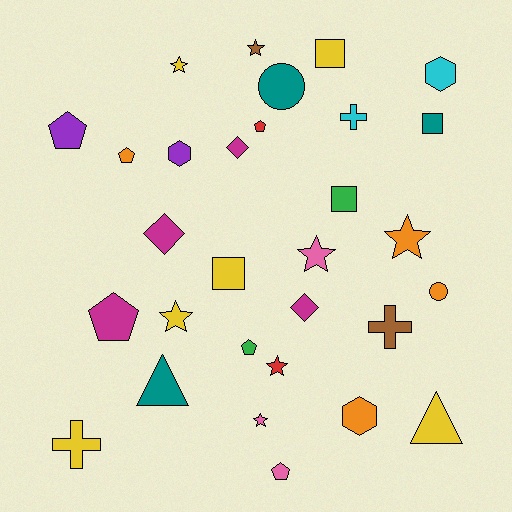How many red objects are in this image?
There are 2 red objects.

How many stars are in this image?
There are 7 stars.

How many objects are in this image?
There are 30 objects.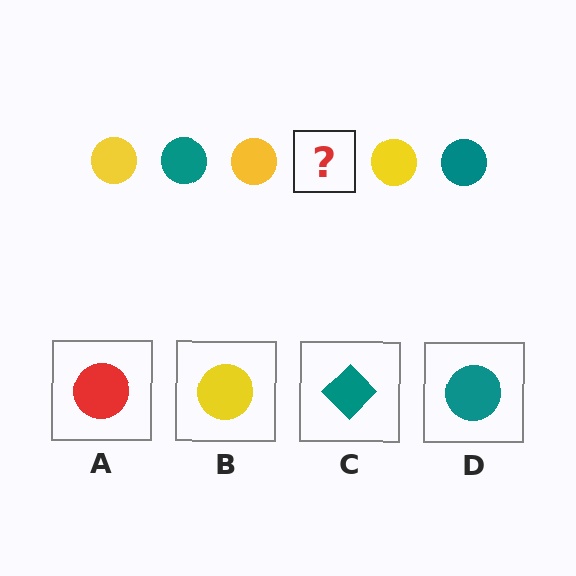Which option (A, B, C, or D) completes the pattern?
D.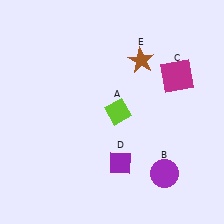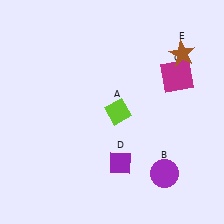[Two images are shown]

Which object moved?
The brown star (E) moved right.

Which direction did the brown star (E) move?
The brown star (E) moved right.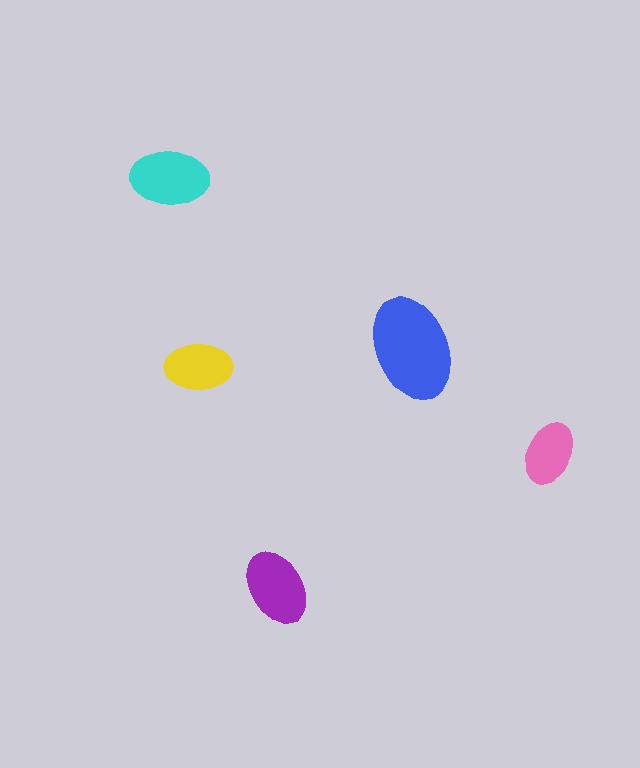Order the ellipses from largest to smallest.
the blue one, the cyan one, the purple one, the yellow one, the pink one.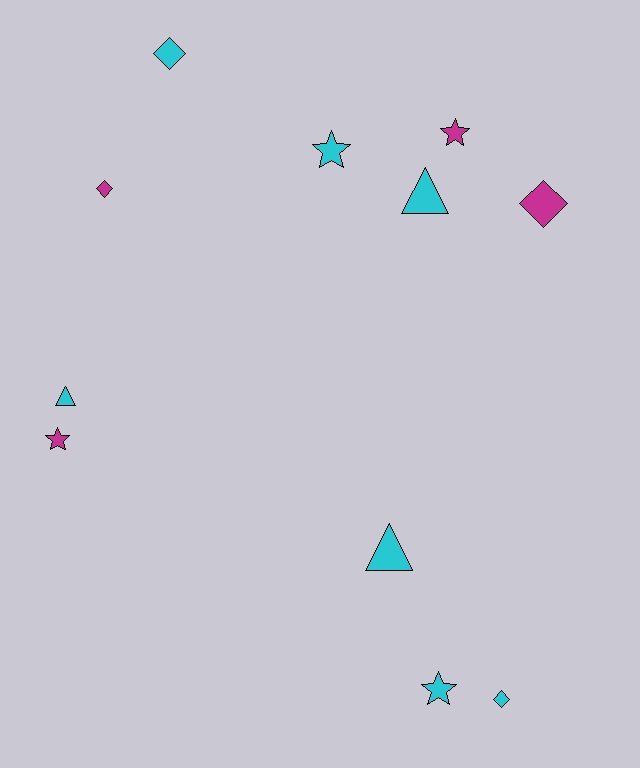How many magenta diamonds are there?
There are 2 magenta diamonds.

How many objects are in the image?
There are 11 objects.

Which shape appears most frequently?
Star, with 4 objects.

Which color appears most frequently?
Cyan, with 7 objects.